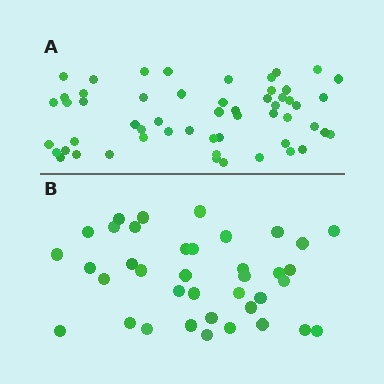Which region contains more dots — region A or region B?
Region A (the top region) has more dots.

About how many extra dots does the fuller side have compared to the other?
Region A has approximately 15 more dots than region B.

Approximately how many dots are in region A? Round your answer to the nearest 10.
About 60 dots. (The exact count is 55, which rounds to 60.)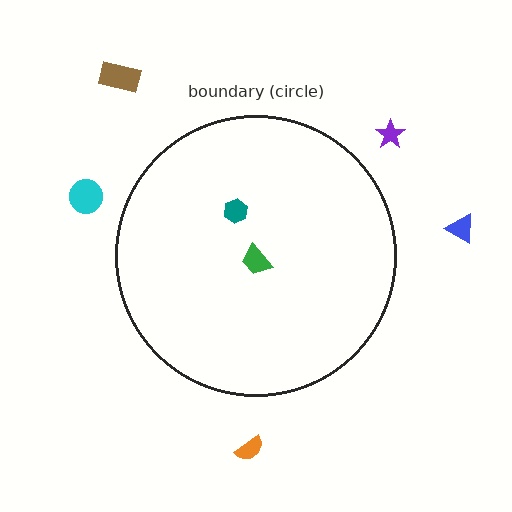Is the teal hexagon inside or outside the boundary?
Inside.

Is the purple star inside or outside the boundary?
Outside.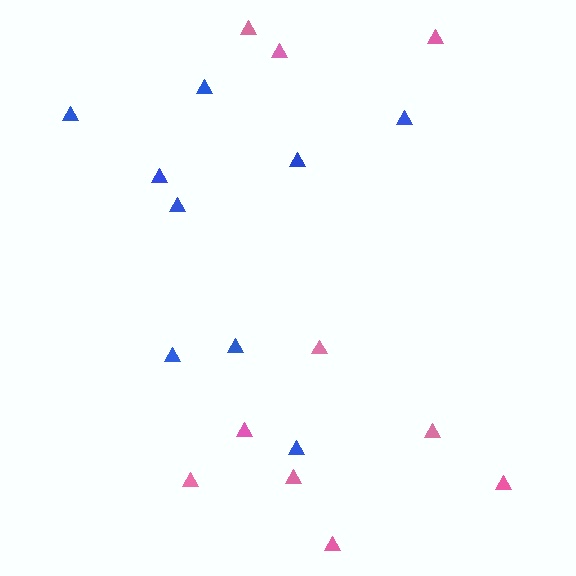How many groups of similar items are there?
There are 2 groups: one group of blue triangles (9) and one group of pink triangles (10).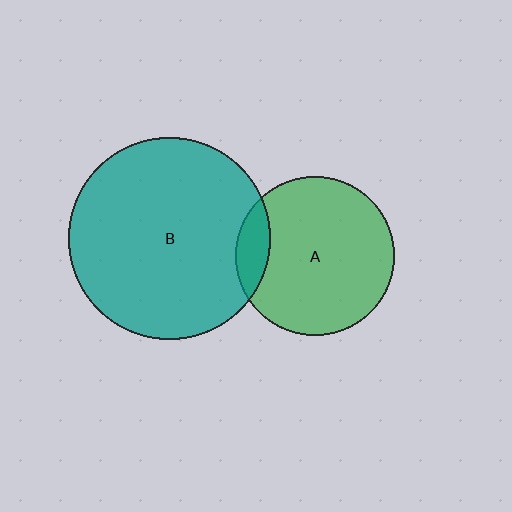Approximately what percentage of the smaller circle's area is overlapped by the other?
Approximately 10%.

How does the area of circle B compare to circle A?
Approximately 1.6 times.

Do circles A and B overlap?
Yes.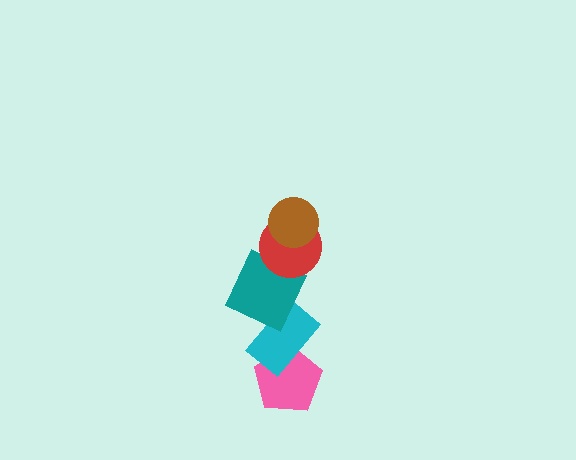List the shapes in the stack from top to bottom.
From top to bottom: the brown circle, the red circle, the teal square, the cyan rectangle, the pink pentagon.